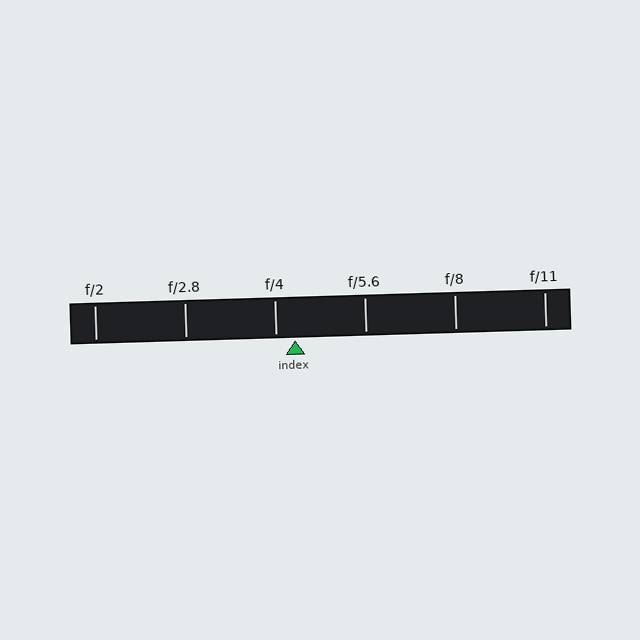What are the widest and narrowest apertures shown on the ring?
The widest aperture shown is f/2 and the narrowest is f/11.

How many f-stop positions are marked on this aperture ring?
There are 6 f-stop positions marked.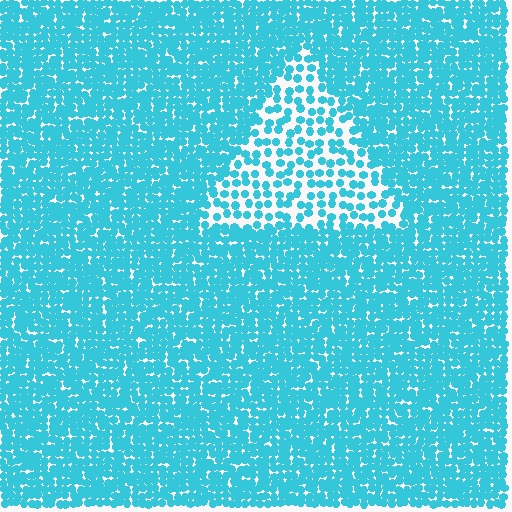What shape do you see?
I see a triangle.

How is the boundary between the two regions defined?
The boundary is defined by a change in element density (approximately 2.3x ratio). All elements are the same color, size, and shape.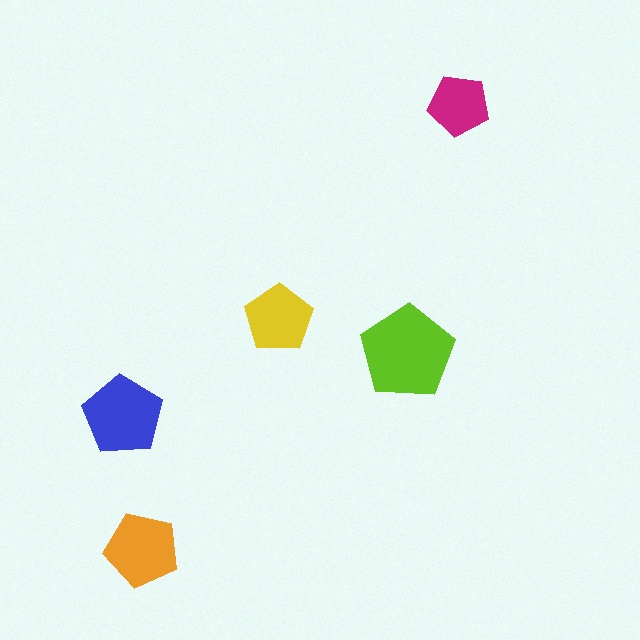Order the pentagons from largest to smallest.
the lime one, the blue one, the orange one, the yellow one, the magenta one.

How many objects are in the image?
There are 5 objects in the image.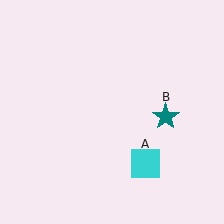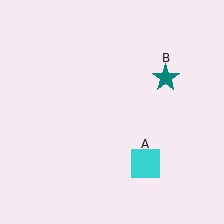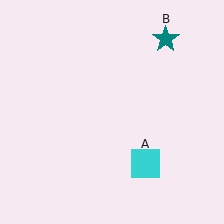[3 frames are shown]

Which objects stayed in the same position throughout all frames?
Cyan square (object A) remained stationary.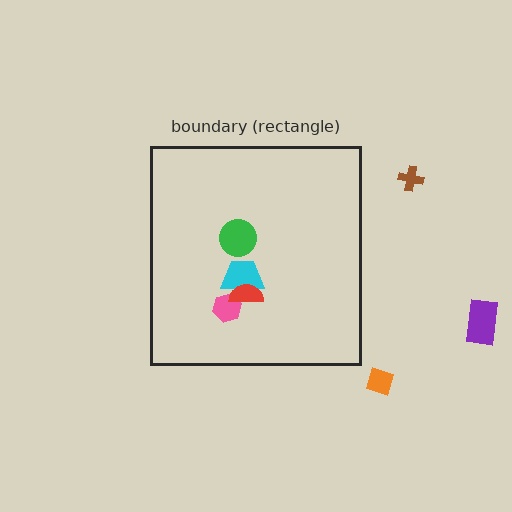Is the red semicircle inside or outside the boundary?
Inside.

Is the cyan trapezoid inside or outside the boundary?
Inside.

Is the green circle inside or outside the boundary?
Inside.